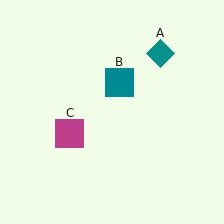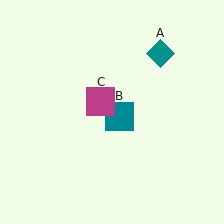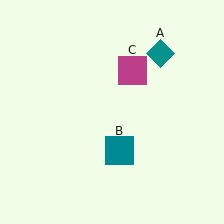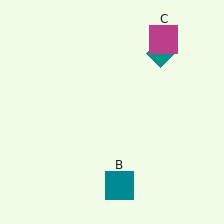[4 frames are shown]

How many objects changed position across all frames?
2 objects changed position: teal square (object B), magenta square (object C).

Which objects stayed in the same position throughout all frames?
Teal diamond (object A) remained stationary.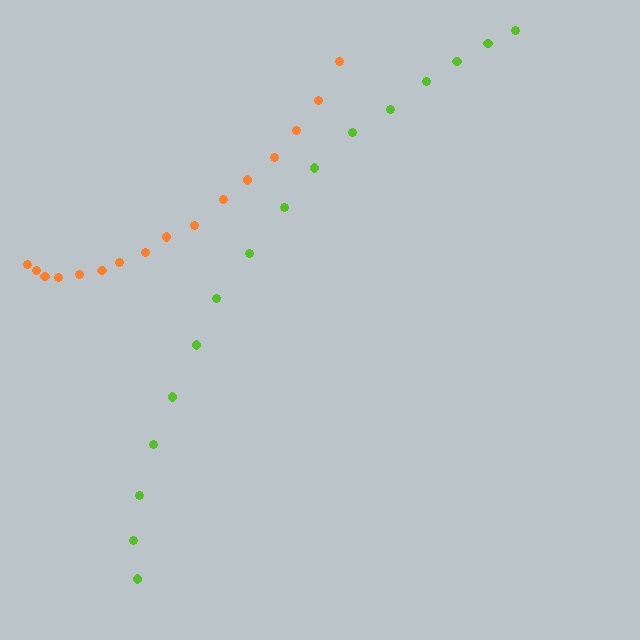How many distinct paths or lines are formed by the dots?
There are 2 distinct paths.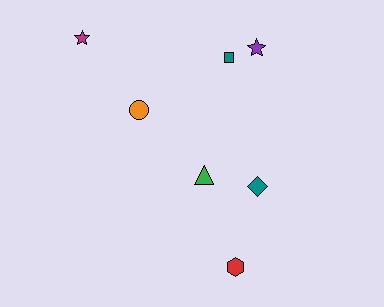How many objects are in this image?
There are 7 objects.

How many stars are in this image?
There are 2 stars.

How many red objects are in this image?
There is 1 red object.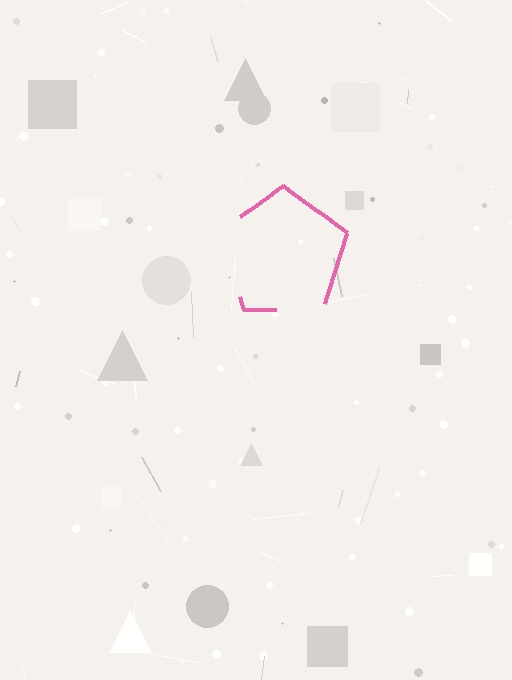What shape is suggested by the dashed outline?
The dashed outline suggests a pentagon.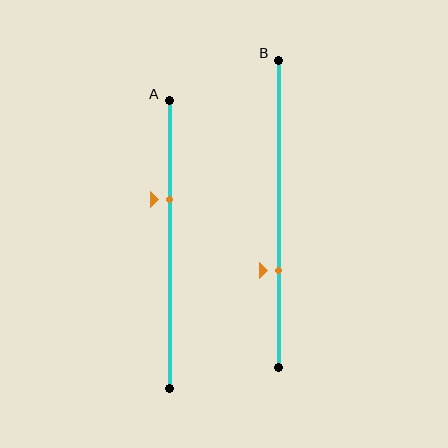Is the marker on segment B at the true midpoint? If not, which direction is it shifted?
No, the marker on segment B is shifted downward by about 18% of the segment length.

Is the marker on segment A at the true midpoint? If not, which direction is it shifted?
No, the marker on segment A is shifted upward by about 16% of the segment length.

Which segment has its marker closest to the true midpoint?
Segment A has its marker closest to the true midpoint.